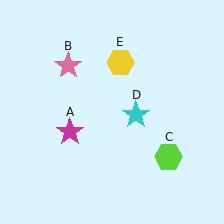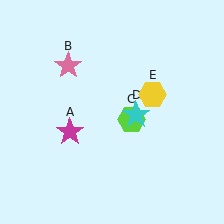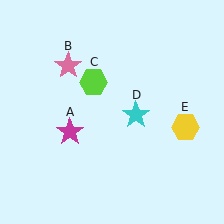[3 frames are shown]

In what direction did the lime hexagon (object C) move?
The lime hexagon (object C) moved up and to the left.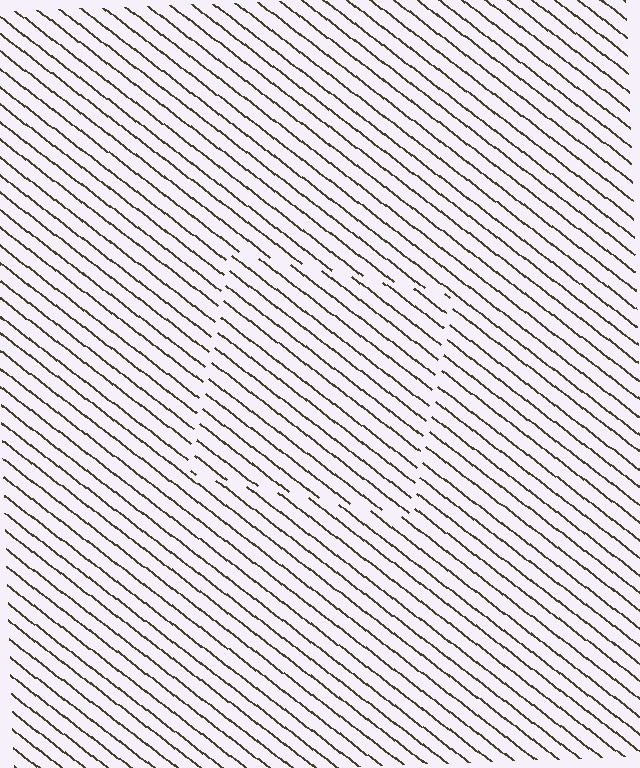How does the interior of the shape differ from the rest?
The interior of the shape contains the same grating, shifted by half a period — the contour is defined by the phase discontinuity where line-ends from the inner and outer gratings abut.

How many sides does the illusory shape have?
4 sides — the line-ends trace a square.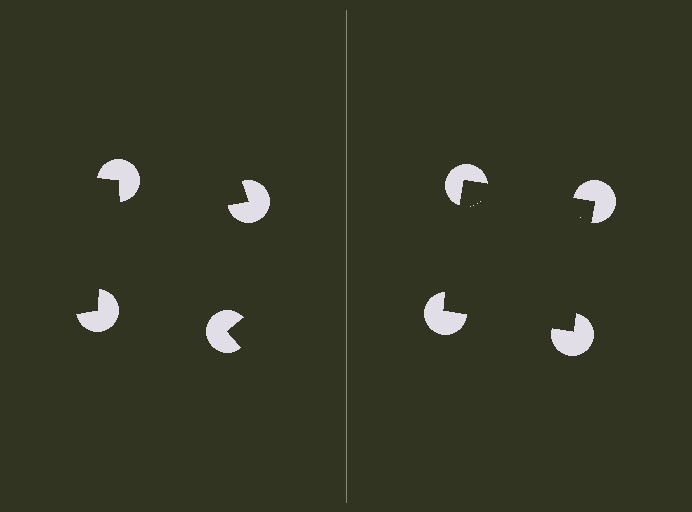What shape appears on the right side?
An illusory square.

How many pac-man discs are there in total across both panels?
8 — 4 on each side.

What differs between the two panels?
The pac-man discs are positioned identically on both sides; only the wedge orientations differ. On the right they align to a square; on the left they are misaligned.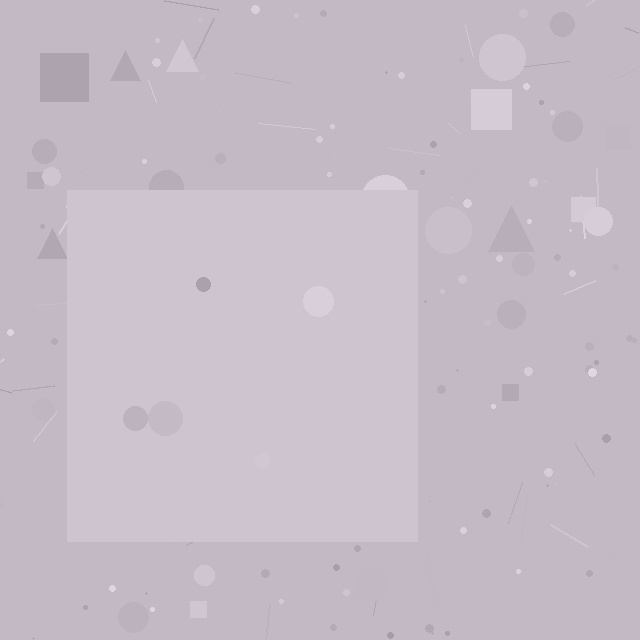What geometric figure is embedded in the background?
A square is embedded in the background.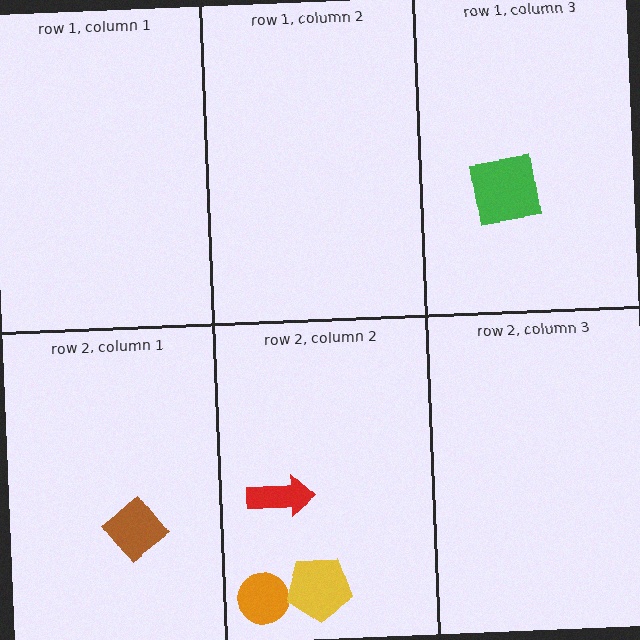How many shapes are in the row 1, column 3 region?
1.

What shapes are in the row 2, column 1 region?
The brown diamond.